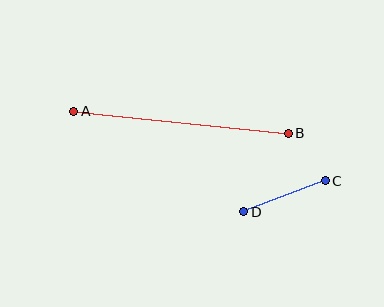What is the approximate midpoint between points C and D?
The midpoint is at approximately (285, 196) pixels.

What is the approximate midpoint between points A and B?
The midpoint is at approximately (181, 122) pixels.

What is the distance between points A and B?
The distance is approximately 215 pixels.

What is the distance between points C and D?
The distance is approximately 87 pixels.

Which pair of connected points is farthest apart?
Points A and B are farthest apart.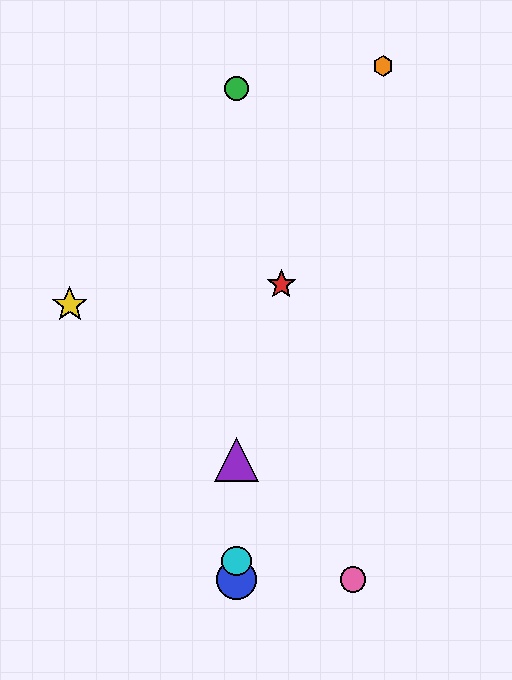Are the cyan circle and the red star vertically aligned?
No, the cyan circle is at x≈237 and the red star is at x≈281.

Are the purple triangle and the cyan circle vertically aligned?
Yes, both are at x≈237.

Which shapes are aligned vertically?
The blue circle, the green circle, the purple triangle, the cyan circle are aligned vertically.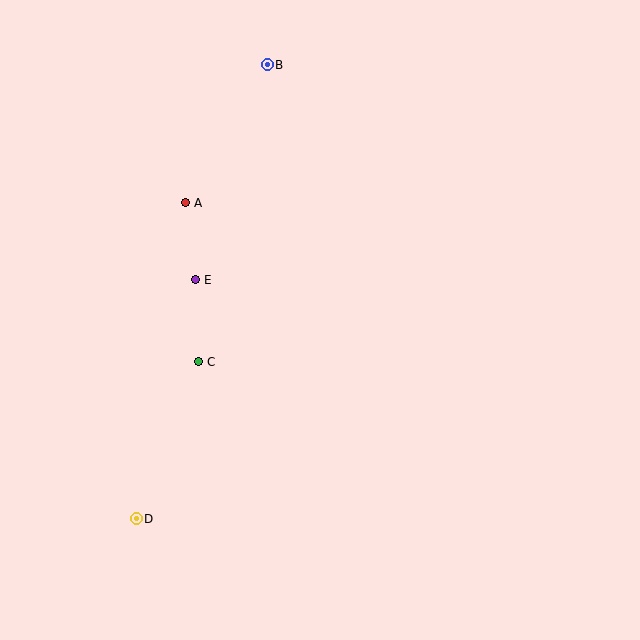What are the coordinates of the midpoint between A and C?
The midpoint between A and C is at (192, 282).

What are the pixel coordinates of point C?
Point C is at (199, 362).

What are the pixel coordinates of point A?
Point A is at (186, 203).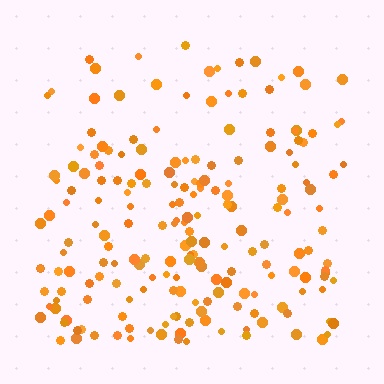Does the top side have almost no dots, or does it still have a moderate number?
Still a moderate number, just noticeably fewer than the bottom.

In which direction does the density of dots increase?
From top to bottom, with the bottom side densest.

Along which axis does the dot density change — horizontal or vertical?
Vertical.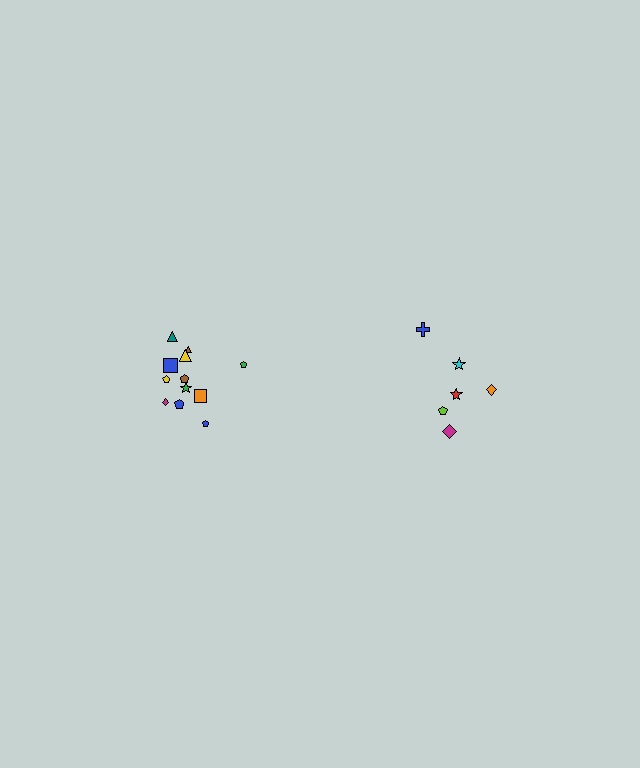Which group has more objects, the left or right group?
The left group.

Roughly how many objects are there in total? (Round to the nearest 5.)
Roughly 20 objects in total.